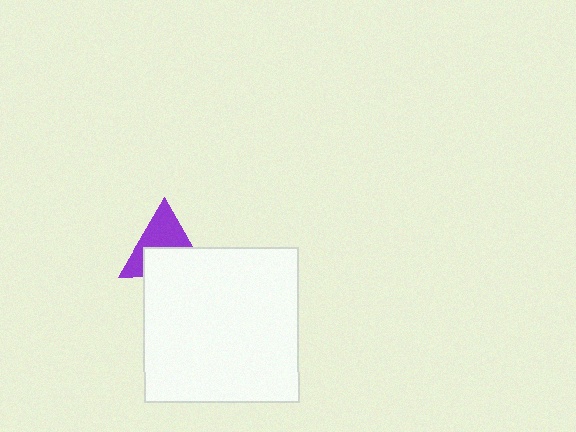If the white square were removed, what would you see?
You would see the complete purple triangle.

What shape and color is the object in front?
The object in front is a white square.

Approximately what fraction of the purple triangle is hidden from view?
Roughly 47% of the purple triangle is hidden behind the white square.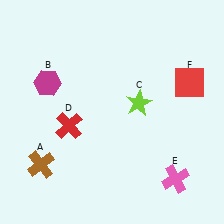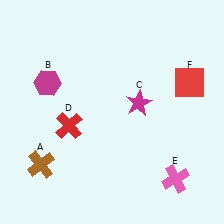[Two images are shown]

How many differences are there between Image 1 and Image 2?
There is 1 difference between the two images.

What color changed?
The star (C) changed from lime in Image 1 to magenta in Image 2.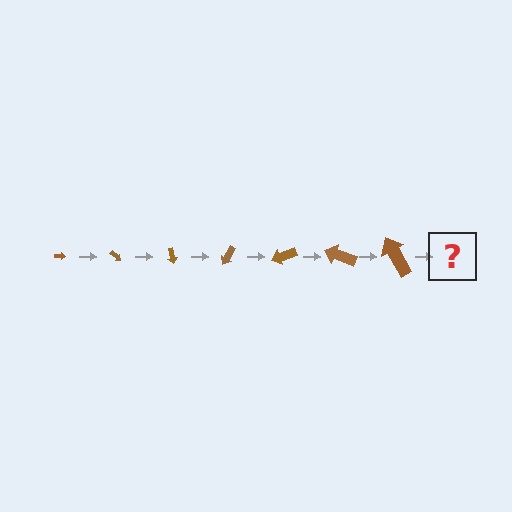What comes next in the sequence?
The next element should be an arrow, larger than the previous one and rotated 280 degrees from the start.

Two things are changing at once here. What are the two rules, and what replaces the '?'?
The two rules are that the arrow grows larger each step and it rotates 40 degrees each step. The '?' should be an arrow, larger than the previous one and rotated 280 degrees from the start.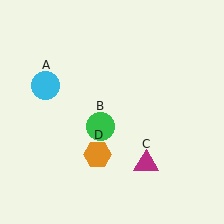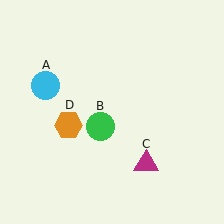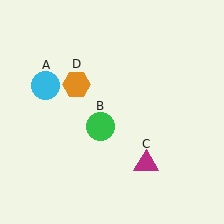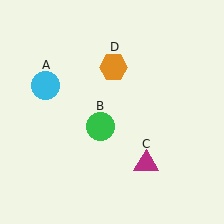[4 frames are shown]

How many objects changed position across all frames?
1 object changed position: orange hexagon (object D).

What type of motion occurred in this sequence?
The orange hexagon (object D) rotated clockwise around the center of the scene.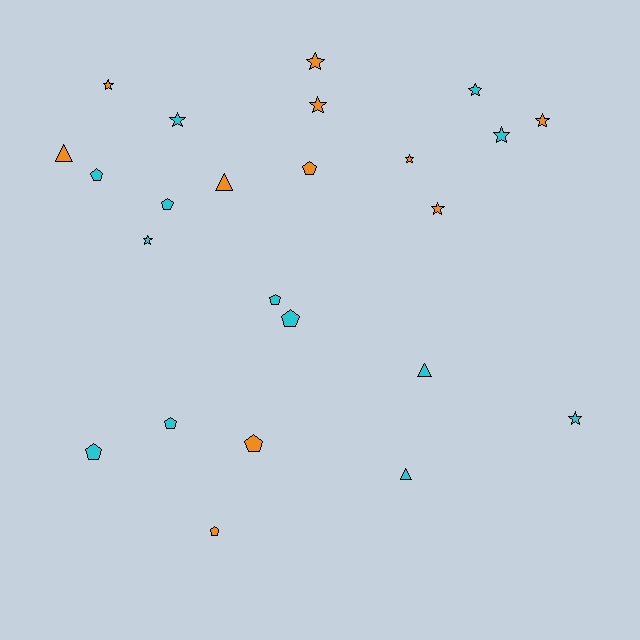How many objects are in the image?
There are 24 objects.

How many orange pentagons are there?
There are 3 orange pentagons.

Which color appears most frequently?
Cyan, with 13 objects.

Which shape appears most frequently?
Star, with 11 objects.